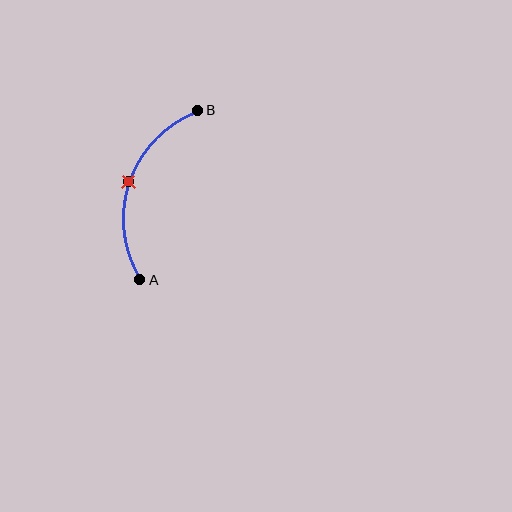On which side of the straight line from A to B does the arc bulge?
The arc bulges to the left of the straight line connecting A and B.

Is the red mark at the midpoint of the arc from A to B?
Yes. The red mark lies on the arc at equal arc-length from both A and B — it is the arc midpoint.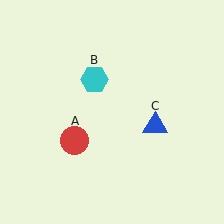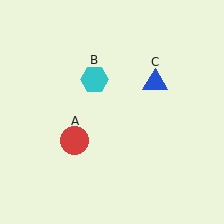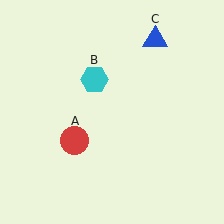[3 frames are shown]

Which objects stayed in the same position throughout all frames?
Red circle (object A) and cyan hexagon (object B) remained stationary.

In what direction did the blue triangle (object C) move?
The blue triangle (object C) moved up.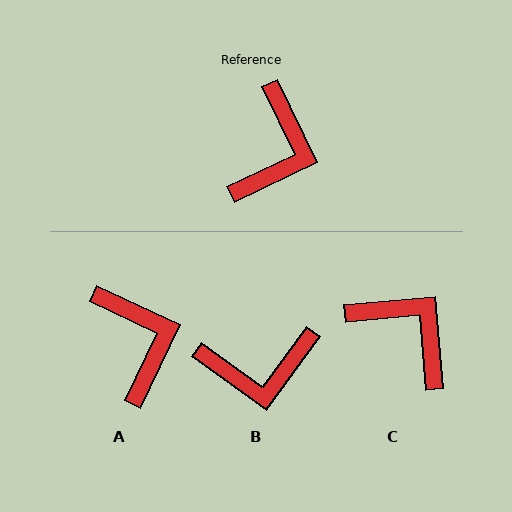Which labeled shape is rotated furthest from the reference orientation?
C, about 69 degrees away.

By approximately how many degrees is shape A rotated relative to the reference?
Approximately 39 degrees counter-clockwise.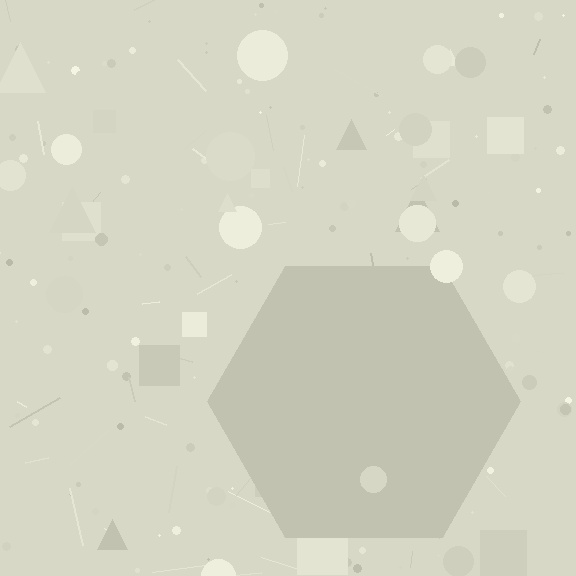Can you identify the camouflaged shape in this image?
The camouflaged shape is a hexagon.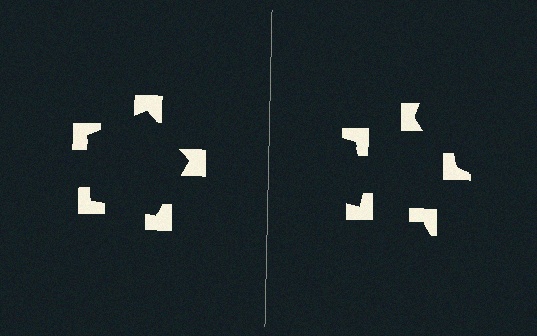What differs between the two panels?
The notched squares are positioned identically on both sides; only the wedge orientations differ. On the left they align to a pentagon; on the right they are misaligned.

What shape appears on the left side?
An illusory pentagon.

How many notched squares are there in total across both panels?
10 — 5 on each side.